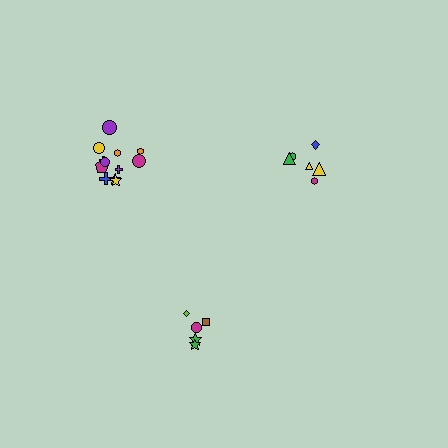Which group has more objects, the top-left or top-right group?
The top-left group.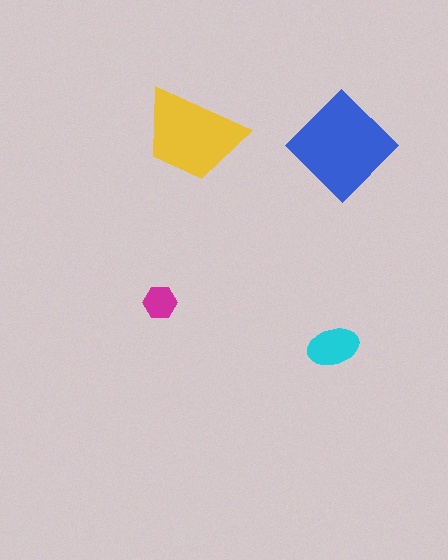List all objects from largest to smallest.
The blue diamond, the yellow trapezoid, the cyan ellipse, the magenta hexagon.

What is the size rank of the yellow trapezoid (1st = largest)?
2nd.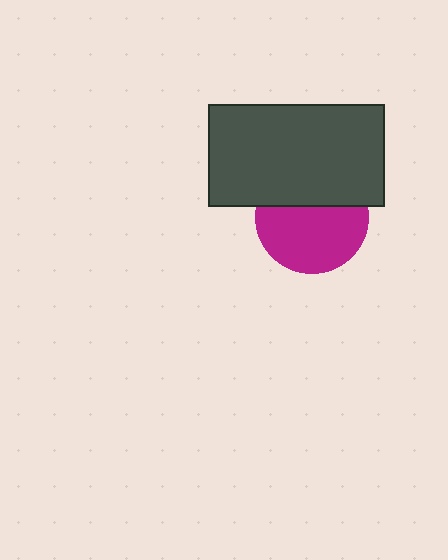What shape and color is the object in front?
The object in front is a dark gray rectangle.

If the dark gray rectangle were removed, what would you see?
You would see the complete magenta circle.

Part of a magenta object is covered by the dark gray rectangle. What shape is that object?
It is a circle.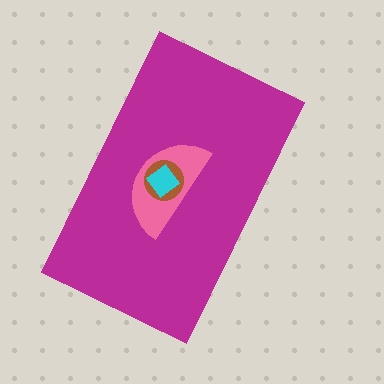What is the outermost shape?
The magenta rectangle.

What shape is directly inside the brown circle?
The cyan diamond.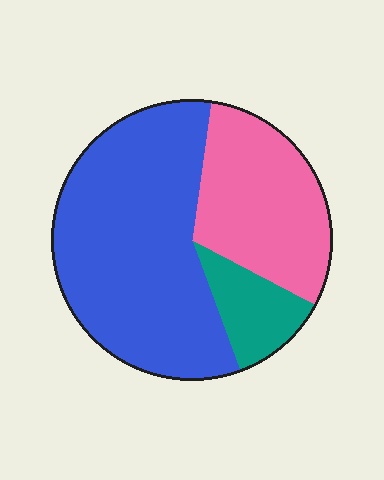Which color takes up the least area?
Teal, at roughly 10%.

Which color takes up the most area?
Blue, at roughly 60%.